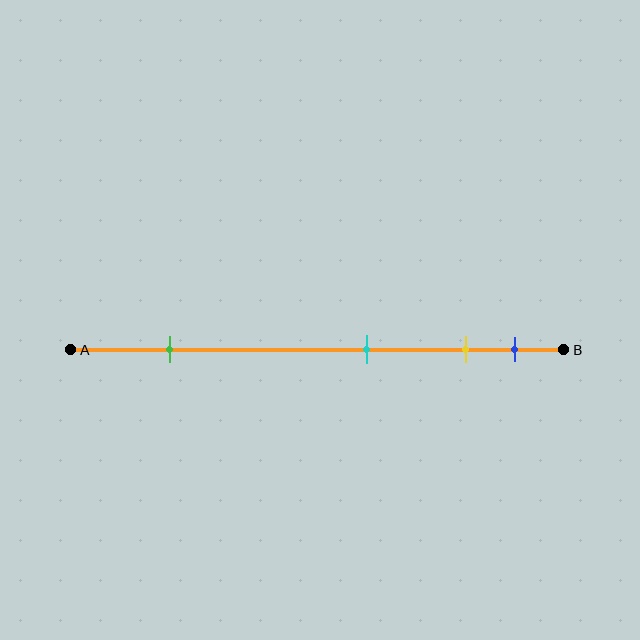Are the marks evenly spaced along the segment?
No, the marks are not evenly spaced.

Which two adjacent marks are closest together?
The yellow and blue marks are the closest adjacent pair.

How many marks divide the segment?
There are 4 marks dividing the segment.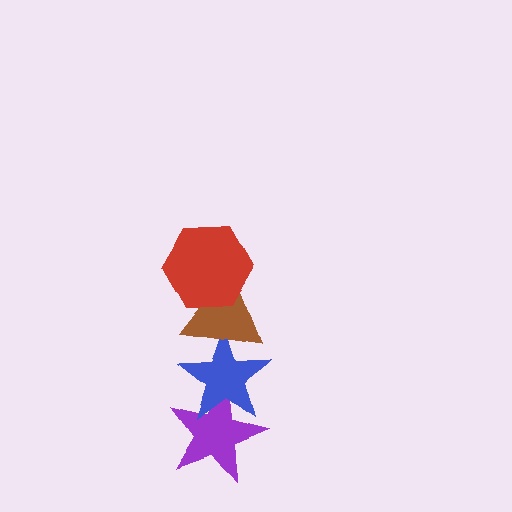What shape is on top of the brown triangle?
The red hexagon is on top of the brown triangle.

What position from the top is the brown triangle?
The brown triangle is 2nd from the top.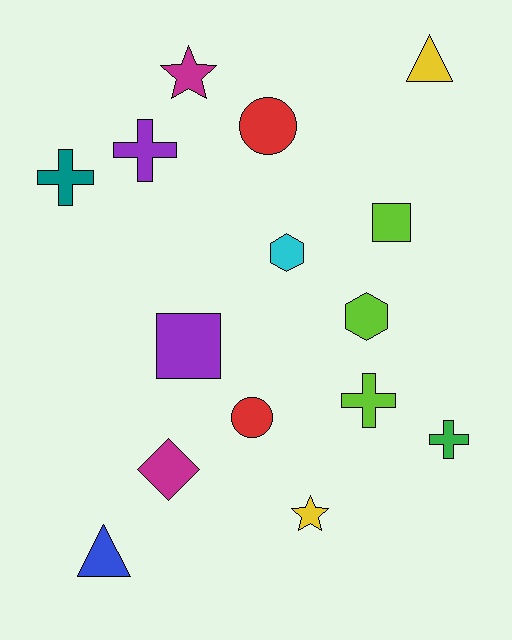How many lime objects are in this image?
There are 3 lime objects.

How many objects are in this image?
There are 15 objects.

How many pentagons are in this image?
There are no pentagons.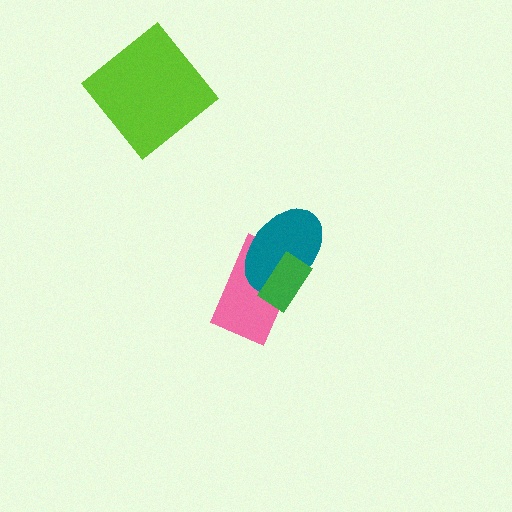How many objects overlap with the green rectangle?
2 objects overlap with the green rectangle.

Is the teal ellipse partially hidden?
Yes, it is partially covered by another shape.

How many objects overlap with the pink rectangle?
2 objects overlap with the pink rectangle.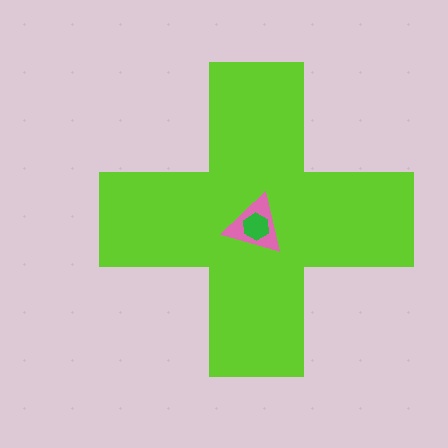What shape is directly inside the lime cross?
The pink triangle.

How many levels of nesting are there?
3.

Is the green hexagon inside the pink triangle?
Yes.